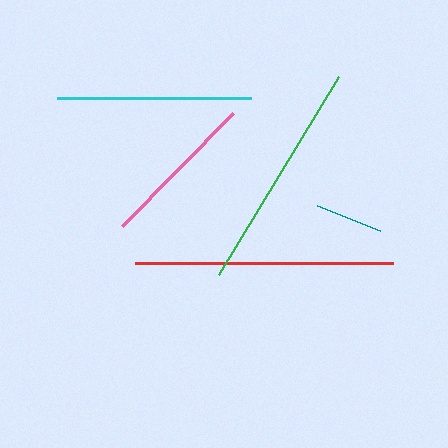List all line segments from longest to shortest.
From longest to shortest: red, green, cyan, pink, teal.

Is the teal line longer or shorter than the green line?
The green line is longer than the teal line.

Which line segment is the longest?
The red line is the longest at approximately 258 pixels.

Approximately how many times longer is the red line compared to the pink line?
The red line is approximately 1.6 times the length of the pink line.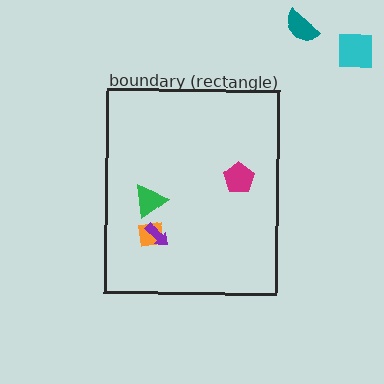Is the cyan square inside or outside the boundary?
Outside.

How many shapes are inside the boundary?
4 inside, 2 outside.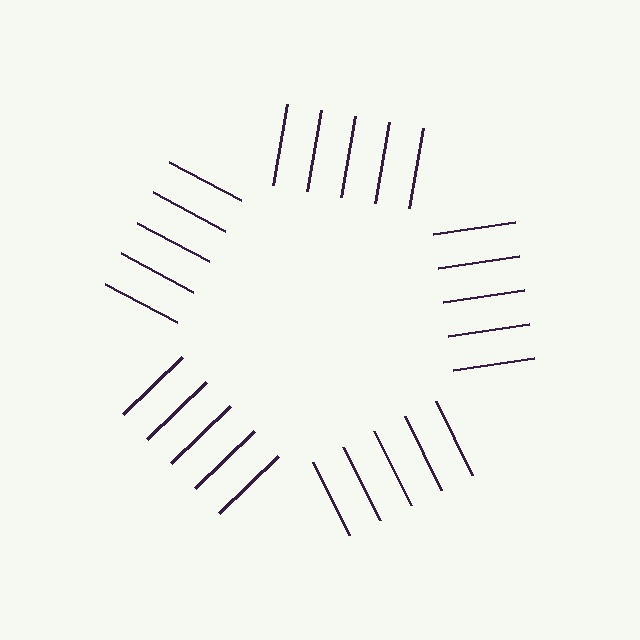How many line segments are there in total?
25 — 5 along each of the 5 edges.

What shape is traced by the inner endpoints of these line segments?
An illusory pentagon — the line segments terminate on its edges but no continuous stroke is drawn.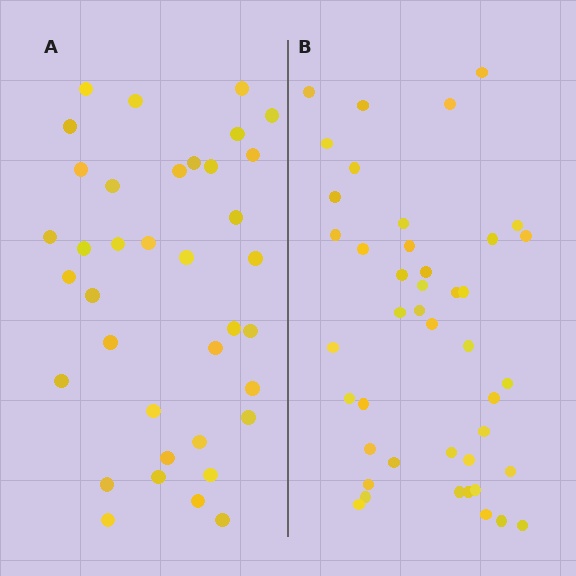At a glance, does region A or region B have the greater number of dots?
Region B (the right region) has more dots.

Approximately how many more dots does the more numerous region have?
Region B has about 6 more dots than region A.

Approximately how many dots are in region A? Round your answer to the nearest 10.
About 40 dots. (The exact count is 37, which rounds to 40.)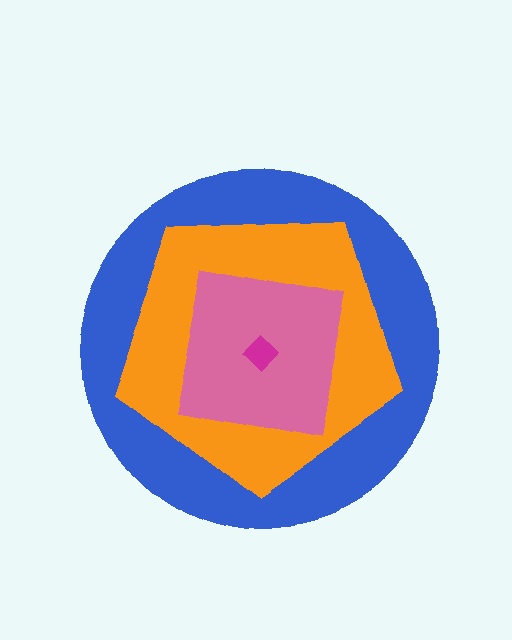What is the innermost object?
The magenta diamond.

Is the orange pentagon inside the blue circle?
Yes.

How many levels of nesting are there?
4.